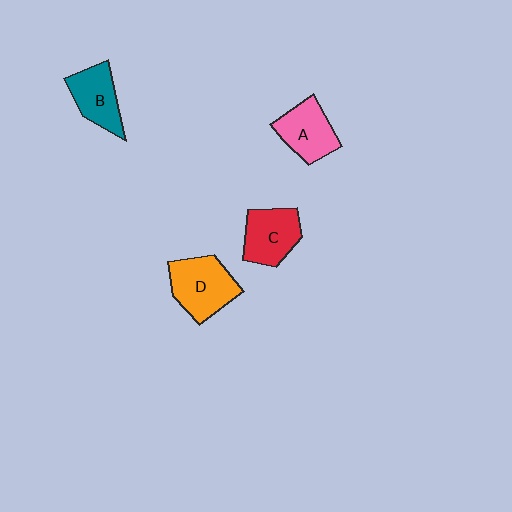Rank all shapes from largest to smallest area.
From largest to smallest: D (orange), C (red), A (pink), B (teal).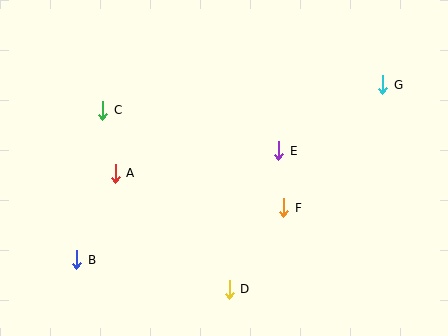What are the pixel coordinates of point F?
Point F is at (284, 208).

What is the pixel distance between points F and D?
The distance between F and D is 98 pixels.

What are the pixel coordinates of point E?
Point E is at (279, 151).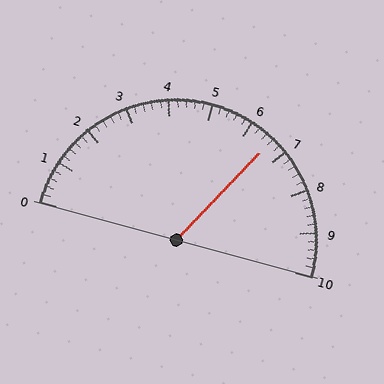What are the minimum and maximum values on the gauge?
The gauge ranges from 0 to 10.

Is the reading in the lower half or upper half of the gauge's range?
The reading is in the upper half of the range (0 to 10).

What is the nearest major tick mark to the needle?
The nearest major tick mark is 7.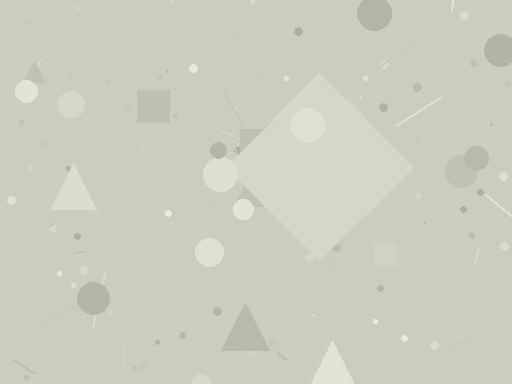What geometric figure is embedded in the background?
A diamond is embedded in the background.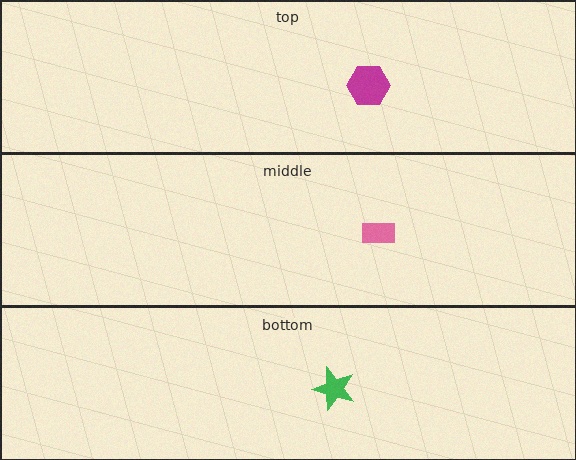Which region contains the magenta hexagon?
The top region.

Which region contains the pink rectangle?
The middle region.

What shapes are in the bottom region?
The green star.